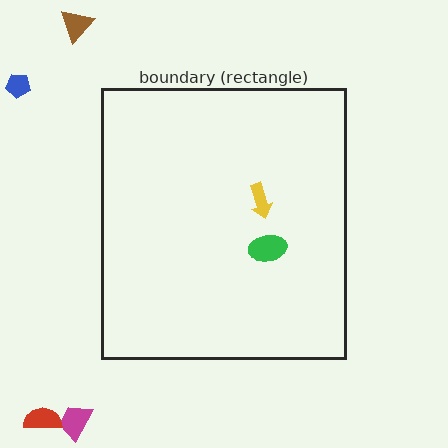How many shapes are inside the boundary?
2 inside, 4 outside.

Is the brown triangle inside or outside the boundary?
Outside.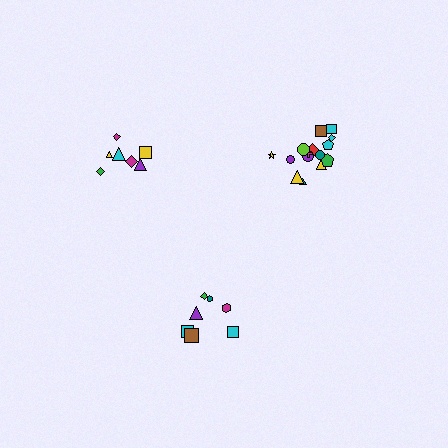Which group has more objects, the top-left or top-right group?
The top-right group.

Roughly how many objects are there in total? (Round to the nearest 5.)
Roughly 30 objects in total.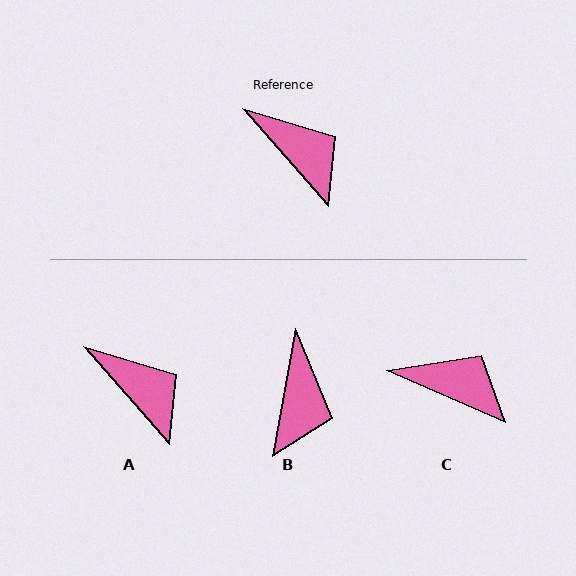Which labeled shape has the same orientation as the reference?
A.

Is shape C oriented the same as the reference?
No, it is off by about 25 degrees.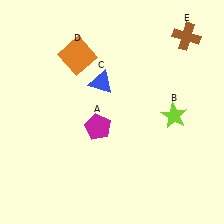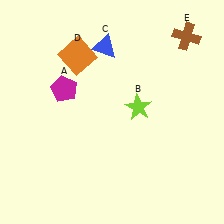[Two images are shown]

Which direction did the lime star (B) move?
The lime star (B) moved left.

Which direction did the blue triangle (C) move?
The blue triangle (C) moved up.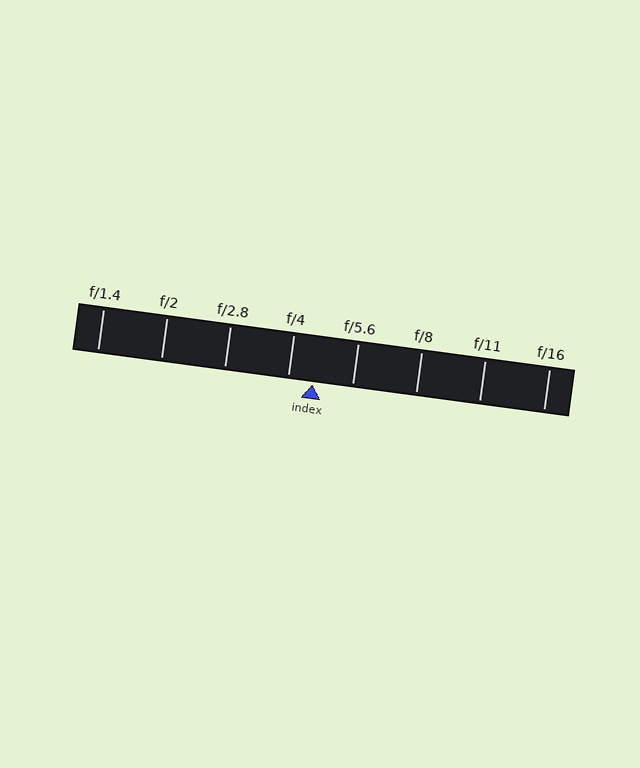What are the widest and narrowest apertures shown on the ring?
The widest aperture shown is f/1.4 and the narrowest is f/16.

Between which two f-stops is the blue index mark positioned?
The index mark is between f/4 and f/5.6.